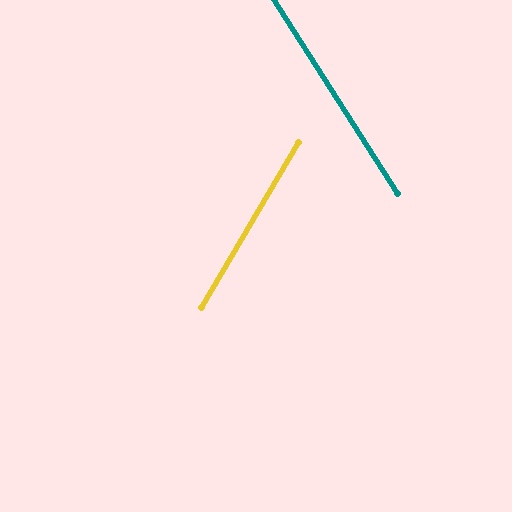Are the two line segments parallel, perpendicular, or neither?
Neither parallel nor perpendicular — they differ by about 63°.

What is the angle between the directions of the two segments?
Approximately 63 degrees.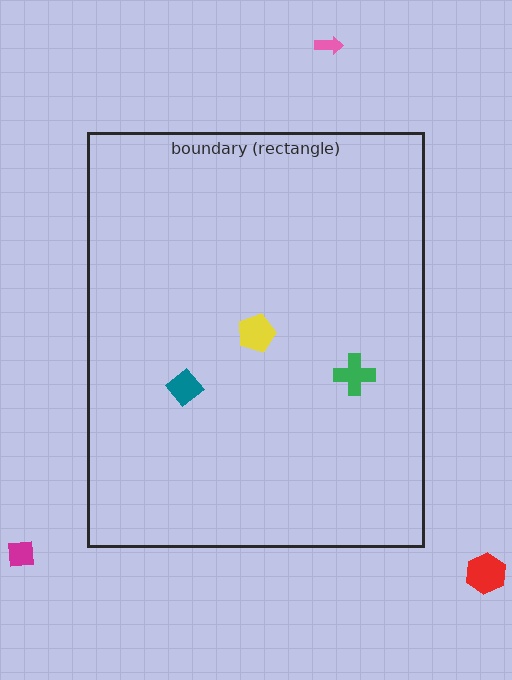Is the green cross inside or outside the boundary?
Inside.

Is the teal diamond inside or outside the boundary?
Inside.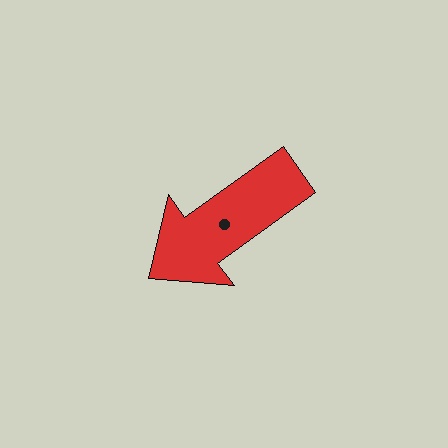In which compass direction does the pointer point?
Southwest.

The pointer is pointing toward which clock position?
Roughly 8 o'clock.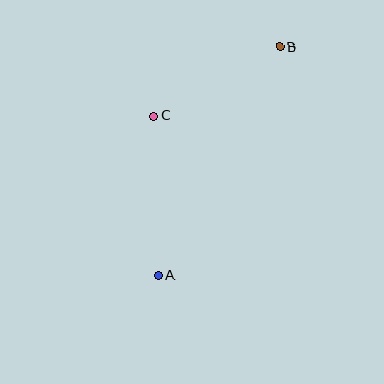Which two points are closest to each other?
Points B and C are closest to each other.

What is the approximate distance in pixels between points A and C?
The distance between A and C is approximately 160 pixels.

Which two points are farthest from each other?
Points A and B are farthest from each other.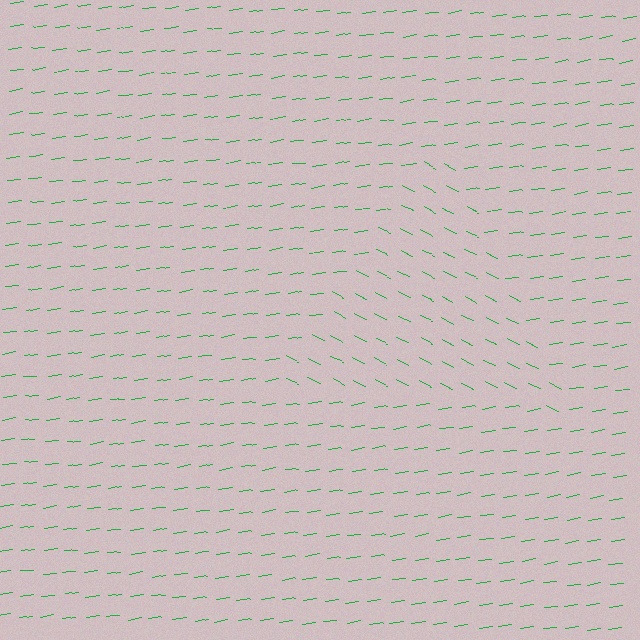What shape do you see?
I see a triangle.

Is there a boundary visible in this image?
Yes, there is a texture boundary formed by a change in line orientation.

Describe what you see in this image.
The image is filled with small green line segments. A triangle region in the image has lines oriented differently from the surrounding lines, creating a visible texture boundary.